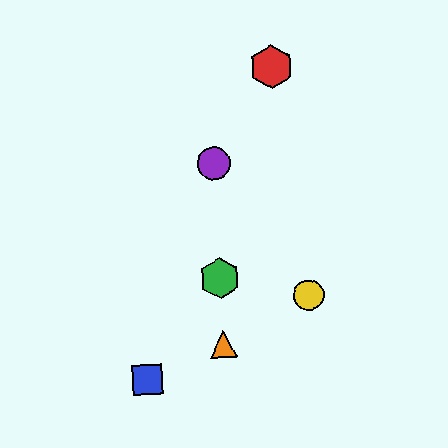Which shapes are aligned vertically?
The green hexagon, the purple circle, the orange triangle are aligned vertically.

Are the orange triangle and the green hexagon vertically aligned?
Yes, both are at x≈223.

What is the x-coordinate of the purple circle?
The purple circle is at x≈214.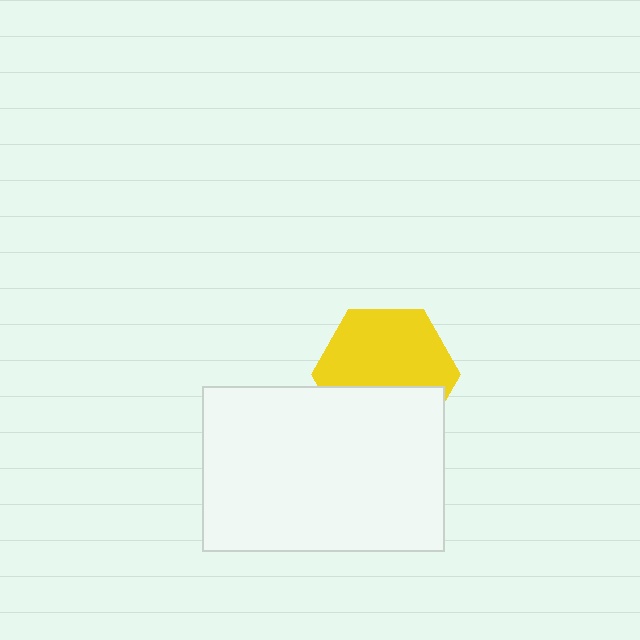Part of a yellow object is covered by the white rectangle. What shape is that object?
It is a hexagon.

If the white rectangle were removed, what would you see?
You would see the complete yellow hexagon.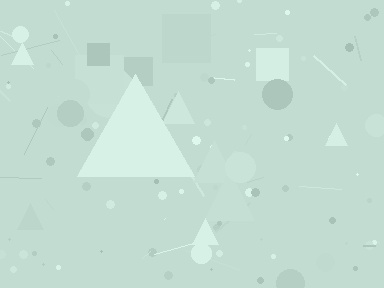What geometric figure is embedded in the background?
A triangle is embedded in the background.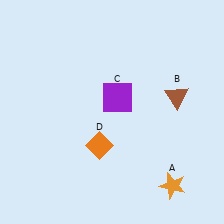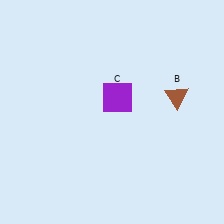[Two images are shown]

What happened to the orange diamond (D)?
The orange diamond (D) was removed in Image 2. It was in the bottom-left area of Image 1.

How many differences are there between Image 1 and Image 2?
There are 2 differences between the two images.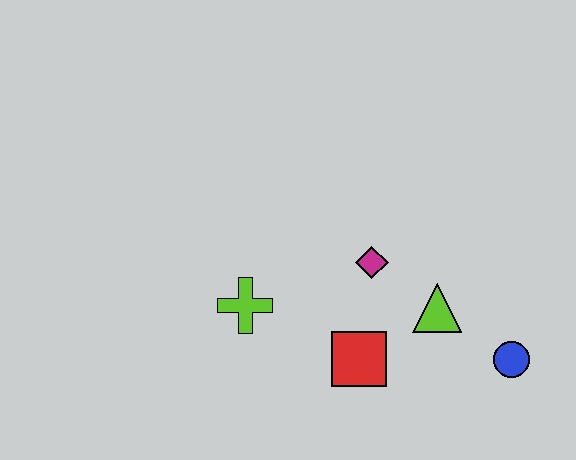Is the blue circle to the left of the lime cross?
No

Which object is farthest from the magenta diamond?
The blue circle is farthest from the magenta diamond.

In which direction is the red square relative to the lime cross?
The red square is to the right of the lime cross.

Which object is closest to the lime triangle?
The magenta diamond is closest to the lime triangle.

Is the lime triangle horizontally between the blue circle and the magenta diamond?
Yes